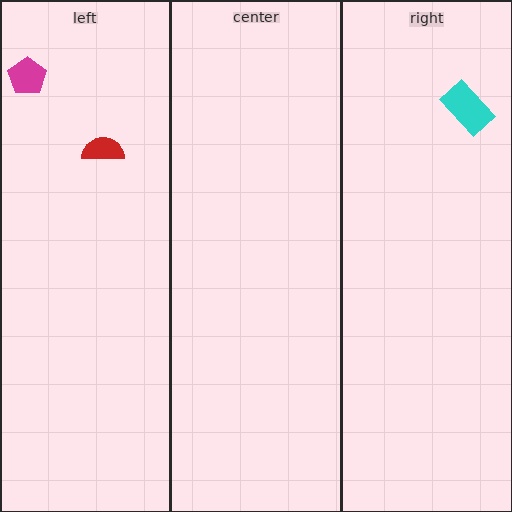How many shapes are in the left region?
2.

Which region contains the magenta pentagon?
The left region.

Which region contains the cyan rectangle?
The right region.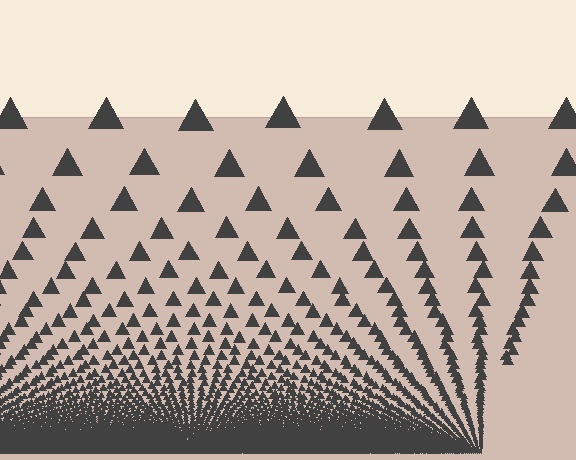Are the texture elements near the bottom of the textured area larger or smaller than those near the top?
Smaller. The gradient is inverted — elements near the bottom are smaller and denser.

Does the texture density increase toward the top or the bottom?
Density increases toward the bottom.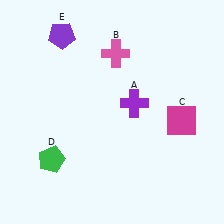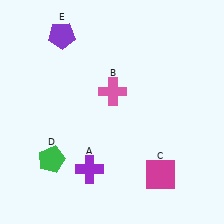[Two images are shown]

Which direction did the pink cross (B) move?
The pink cross (B) moved down.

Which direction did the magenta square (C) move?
The magenta square (C) moved down.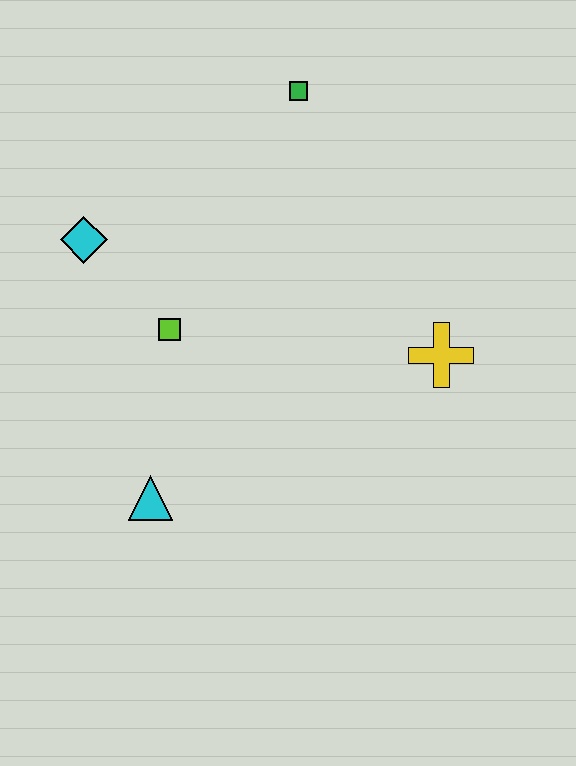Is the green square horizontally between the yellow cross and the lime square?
Yes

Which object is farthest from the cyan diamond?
The yellow cross is farthest from the cyan diamond.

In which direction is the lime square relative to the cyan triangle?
The lime square is above the cyan triangle.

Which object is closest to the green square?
The cyan diamond is closest to the green square.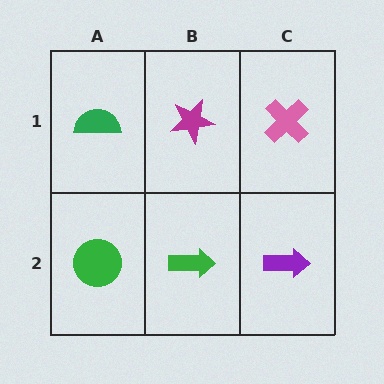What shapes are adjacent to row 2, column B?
A magenta star (row 1, column B), a green circle (row 2, column A), a purple arrow (row 2, column C).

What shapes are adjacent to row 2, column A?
A green semicircle (row 1, column A), a green arrow (row 2, column B).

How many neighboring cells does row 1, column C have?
2.